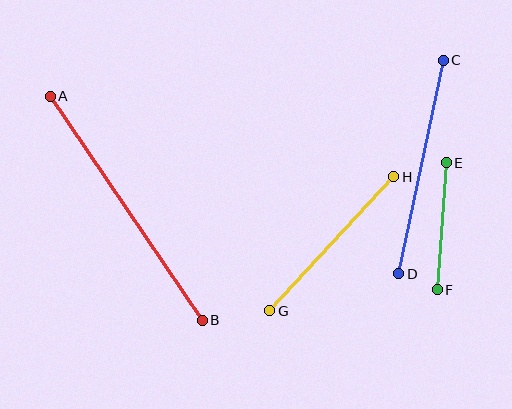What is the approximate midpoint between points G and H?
The midpoint is at approximately (332, 244) pixels.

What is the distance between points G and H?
The distance is approximately 183 pixels.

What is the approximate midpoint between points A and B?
The midpoint is at approximately (126, 208) pixels.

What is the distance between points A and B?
The distance is approximately 271 pixels.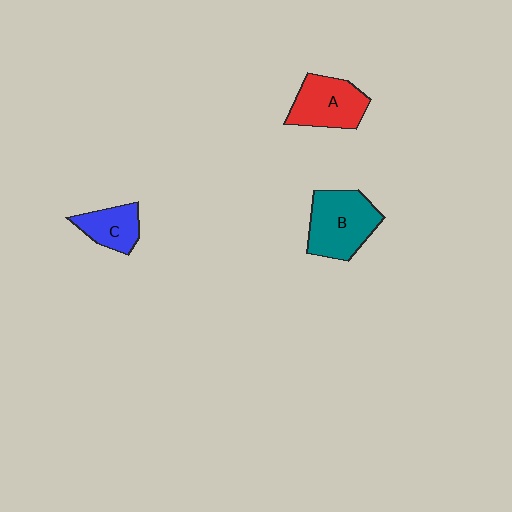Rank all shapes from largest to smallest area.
From largest to smallest: B (teal), A (red), C (blue).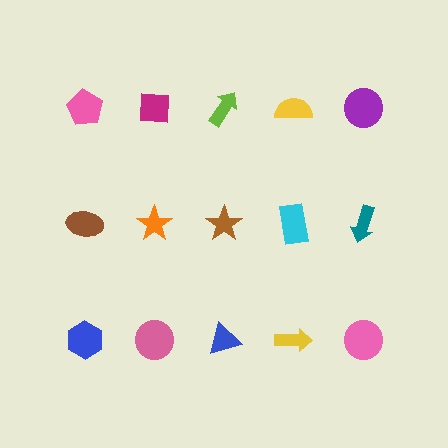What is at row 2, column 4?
A cyan rectangle.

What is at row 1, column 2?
A magenta square.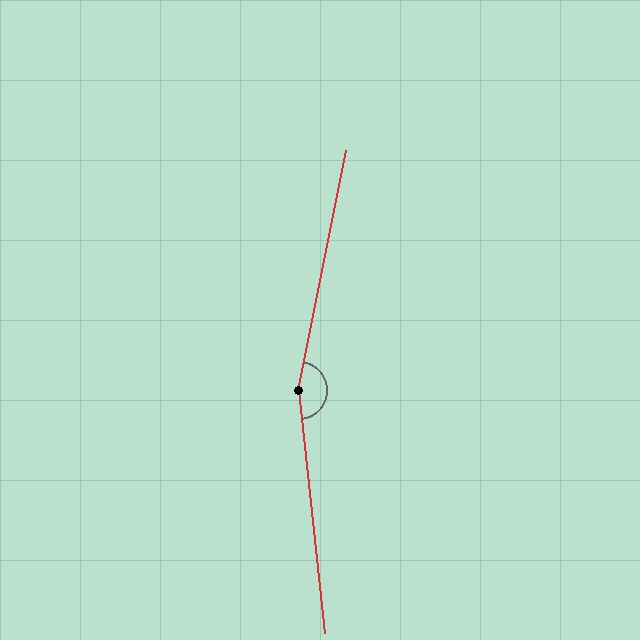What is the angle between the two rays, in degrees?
Approximately 163 degrees.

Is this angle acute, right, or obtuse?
It is obtuse.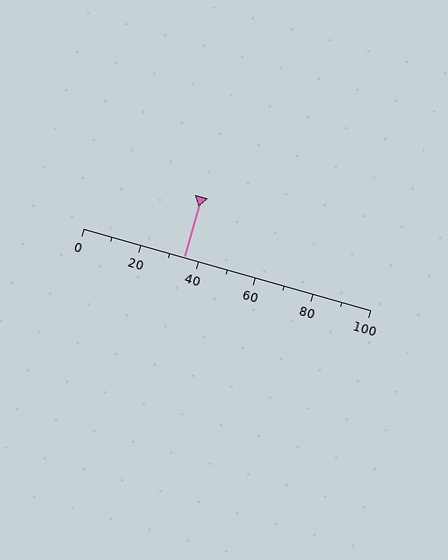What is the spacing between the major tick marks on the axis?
The major ticks are spaced 20 apart.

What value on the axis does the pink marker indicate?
The marker indicates approximately 35.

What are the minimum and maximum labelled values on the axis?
The axis runs from 0 to 100.